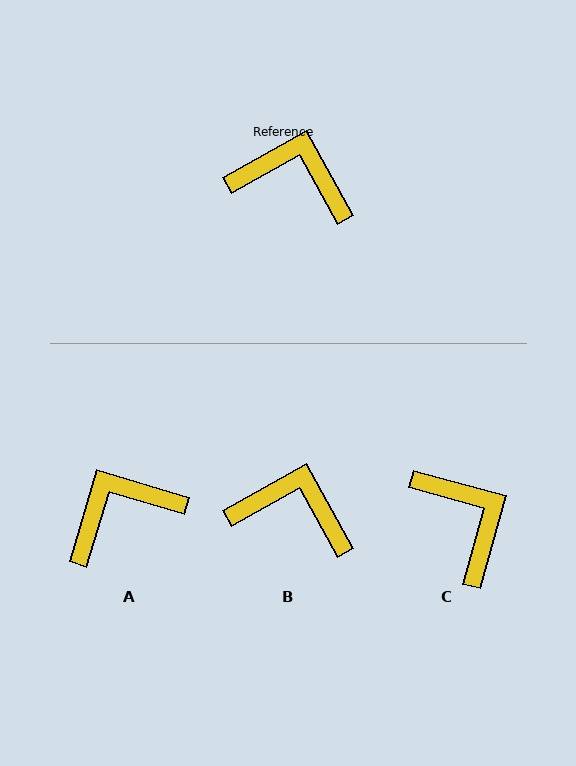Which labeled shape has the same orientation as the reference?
B.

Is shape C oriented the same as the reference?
No, it is off by about 45 degrees.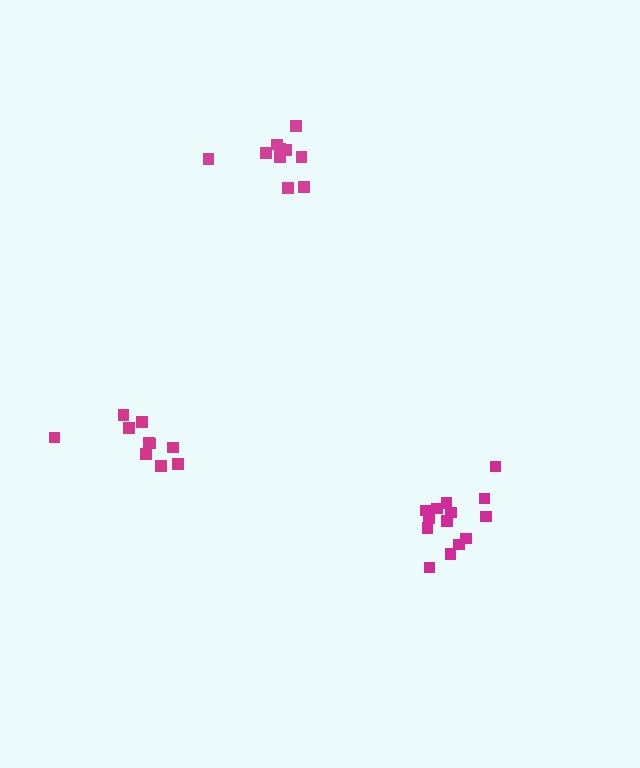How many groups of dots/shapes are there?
There are 3 groups.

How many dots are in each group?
Group 1: 14 dots, Group 2: 10 dots, Group 3: 10 dots (34 total).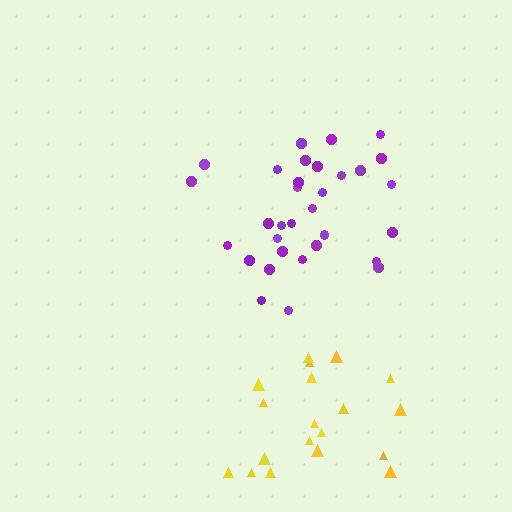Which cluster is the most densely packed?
Purple.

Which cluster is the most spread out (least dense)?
Yellow.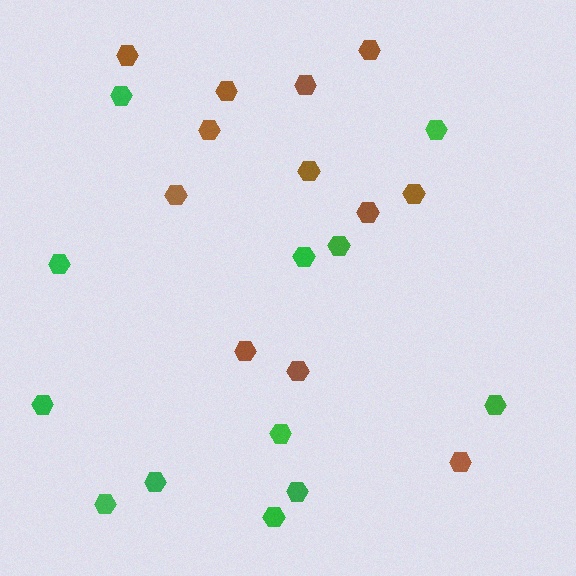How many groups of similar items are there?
There are 2 groups: one group of brown hexagons (12) and one group of green hexagons (12).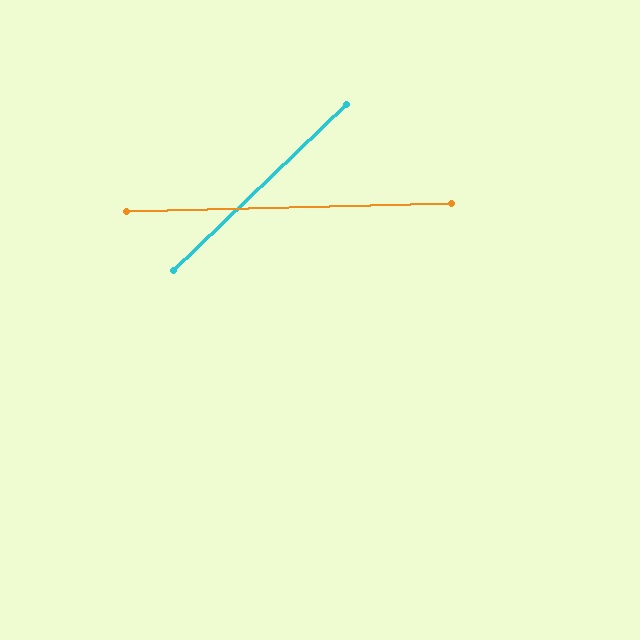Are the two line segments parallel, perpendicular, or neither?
Neither parallel nor perpendicular — they differ by about 43°.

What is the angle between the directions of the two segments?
Approximately 43 degrees.